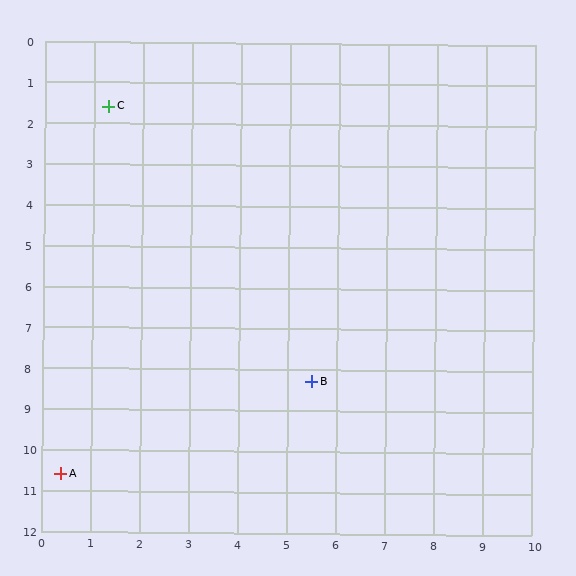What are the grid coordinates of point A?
Point A is at approximately (0.4, 10.6).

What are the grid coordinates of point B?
Point B is at approximately (5.5, 8.3).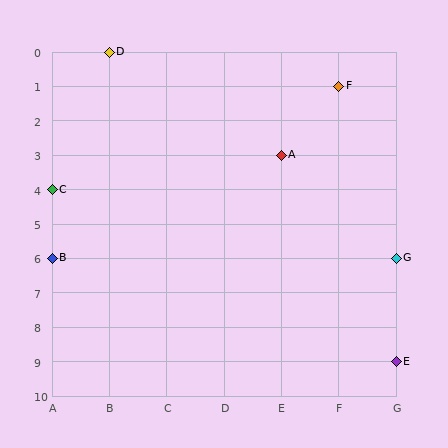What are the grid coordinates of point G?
Point G is at grid coordinates (G, 6).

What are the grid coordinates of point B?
Point B is at grid coordinates (A, 6).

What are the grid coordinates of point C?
Point C is at grid coordinates (A, 4).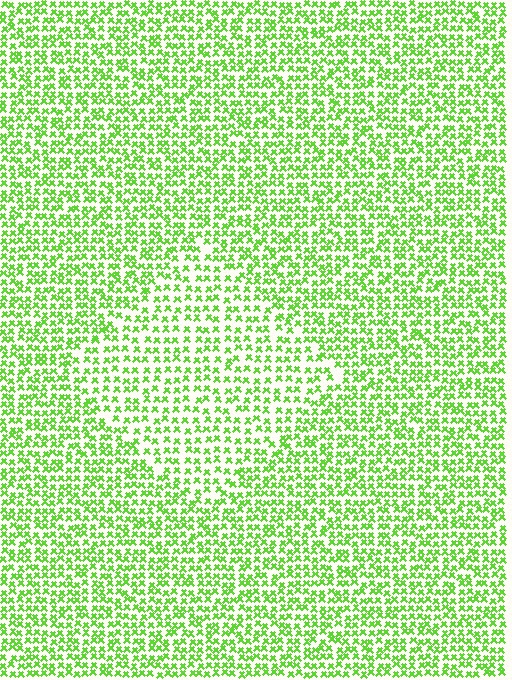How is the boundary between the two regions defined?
The boundary is defined by a change in element density (approximately 1.5x ratio). All elements are the same color, size, and shape.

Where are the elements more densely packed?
The elements are more densely packed outside the diamond boundary.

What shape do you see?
I see a diamond.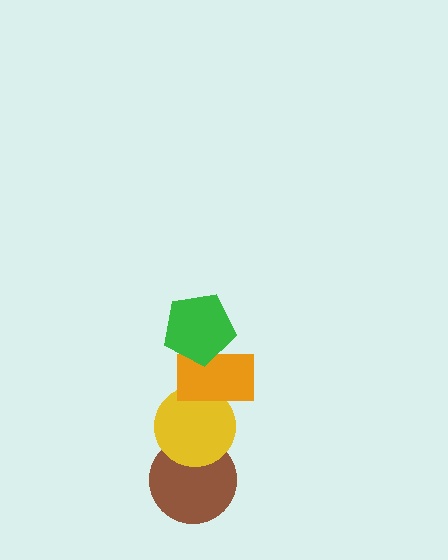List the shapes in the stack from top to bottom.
From top to bottom: the green pentagon, the orange rectangle, the yellow circle, the brown circle.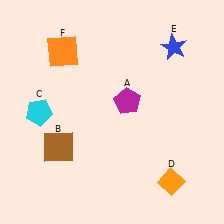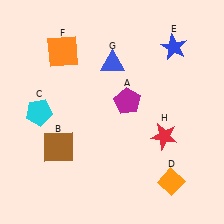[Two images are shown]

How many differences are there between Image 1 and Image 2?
There are 2 differences between the two images.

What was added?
A blue triangle (G), a red star (H) were added in Image 2.